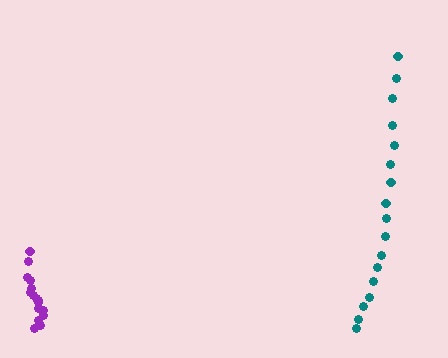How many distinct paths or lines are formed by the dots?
There are 2 distinct paths.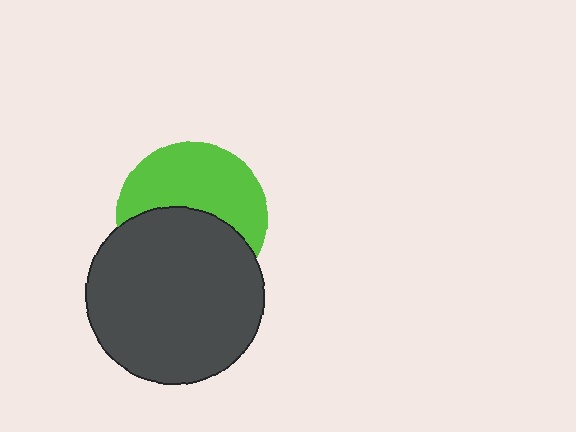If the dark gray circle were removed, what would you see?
You would see the complete lime circle.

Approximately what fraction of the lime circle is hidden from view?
Roughly 49% of the lime circle is hidden behind the dark gray circle.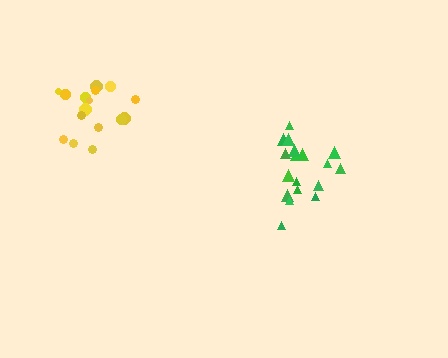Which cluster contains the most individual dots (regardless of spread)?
Green (18).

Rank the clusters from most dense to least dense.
green, yellow.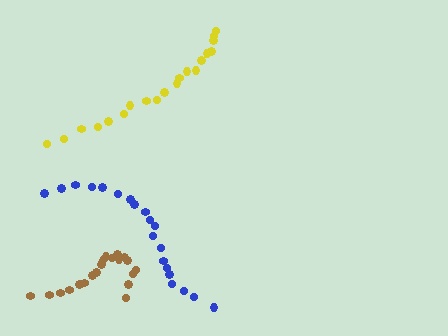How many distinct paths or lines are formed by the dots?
There are 3 distinct paths.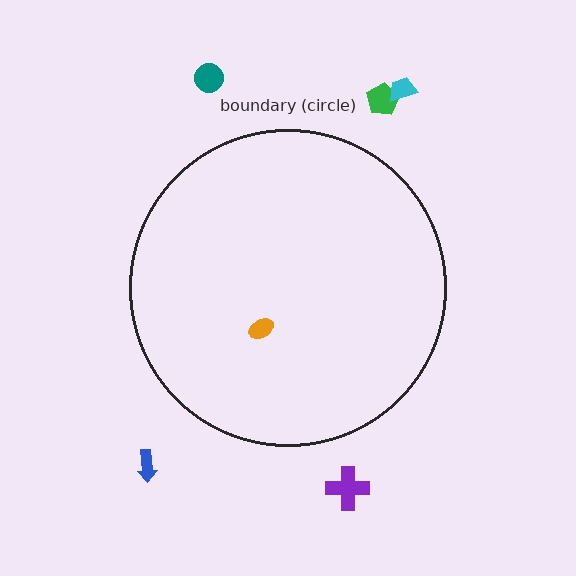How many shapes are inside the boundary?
1 inside, 5 outside.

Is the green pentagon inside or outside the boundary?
Outside.